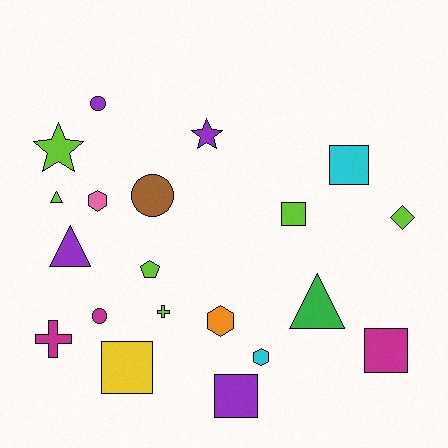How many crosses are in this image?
There are 2 crosses.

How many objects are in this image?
There are 20 objects.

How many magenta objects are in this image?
There are 3 magenta objects.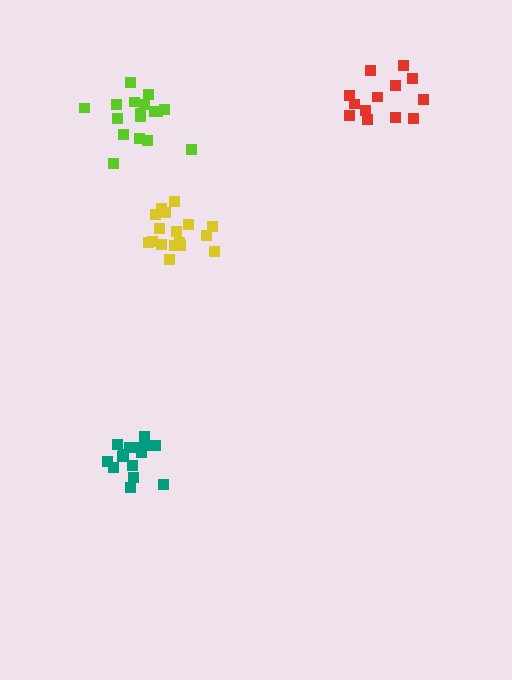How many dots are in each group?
Group 1: 13 dots, Group 2: 17 dots, Group 3: 15 dots, Group 4: 17 dots (62 total).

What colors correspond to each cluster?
The clusters are colored: red, yellow, teal, lime.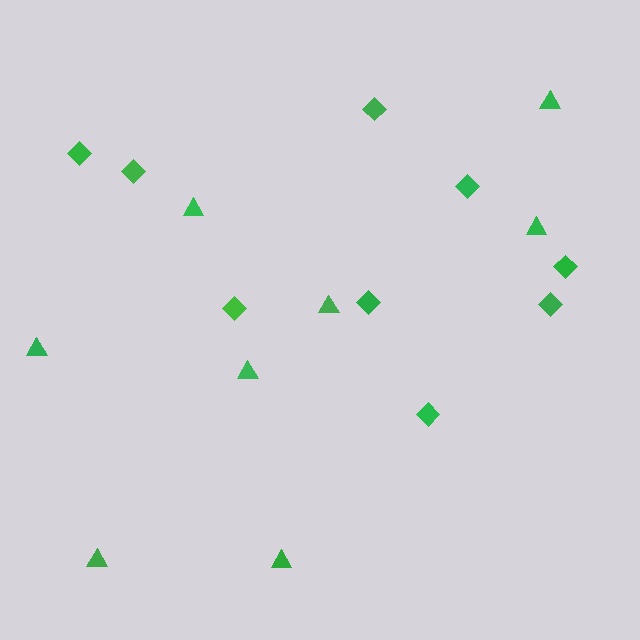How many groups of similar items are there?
There are 2 groups: one group of triangles (8) and one group of diamonds (9).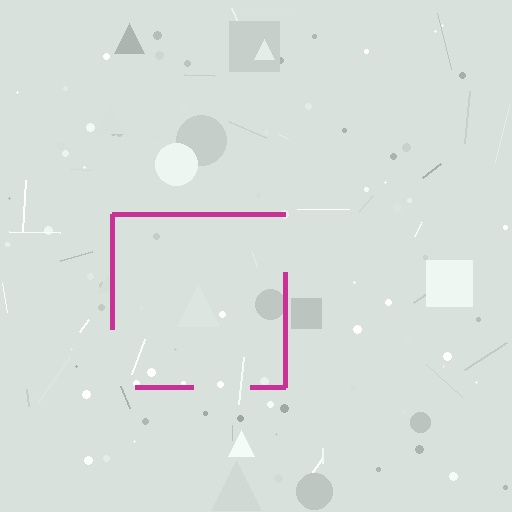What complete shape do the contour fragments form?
The contour fragments form a square.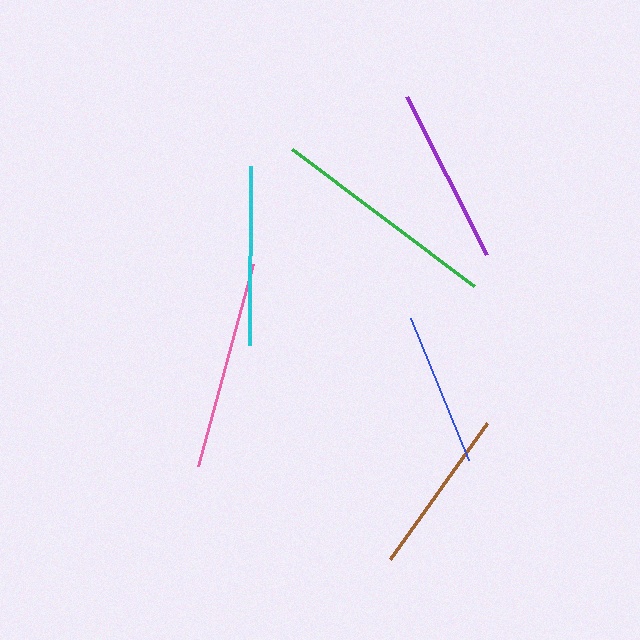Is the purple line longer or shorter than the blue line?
The purple line is longer than the blue line.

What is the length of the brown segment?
The brown segment is approximately 167 pixels long.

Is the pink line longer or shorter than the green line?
The green line is longer than the pink line.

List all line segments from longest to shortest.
From longest to shortest: green, pink, cyan, purple, brown, blue.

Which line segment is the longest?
The green line is the longest at approximately 227 pixels.